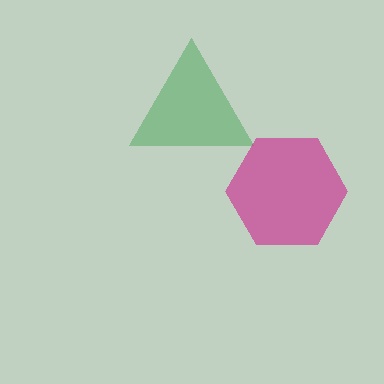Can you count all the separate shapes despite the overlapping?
Yes, there are 2 separate shapes.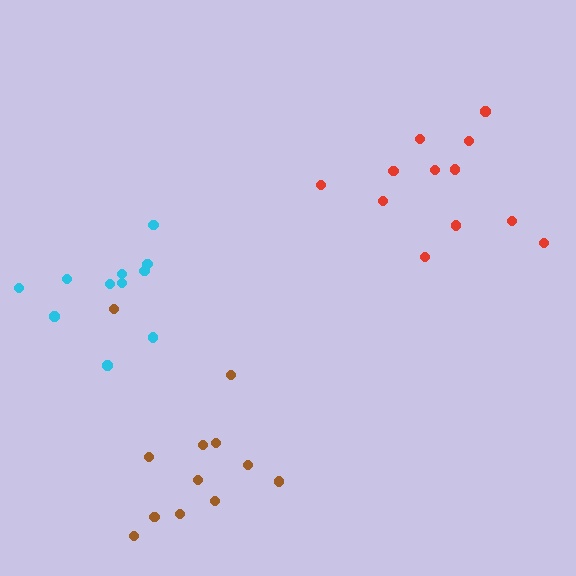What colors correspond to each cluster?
The clusters are colored: red, brown, cyan.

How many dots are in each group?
Group 1: 12 dots, Group 2: 12 dots, Group 3: 11 dots (35 total).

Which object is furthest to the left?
The cyan cluster is leftmost.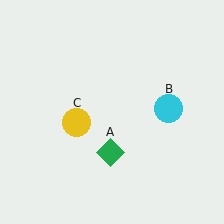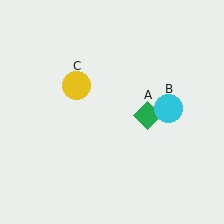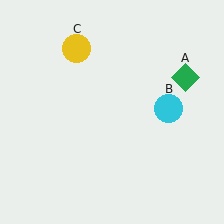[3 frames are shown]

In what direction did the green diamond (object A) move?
The green diamond (object A) moved up and to the right.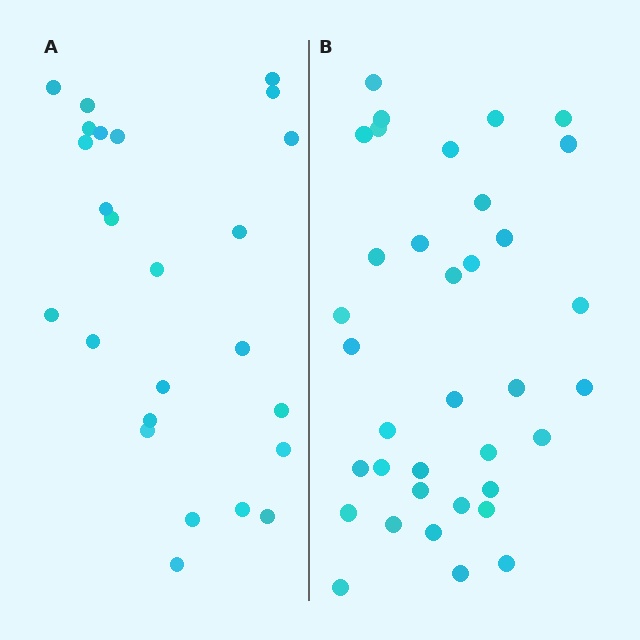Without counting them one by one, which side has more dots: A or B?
Region B (the right region) has more dots.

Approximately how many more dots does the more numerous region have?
Region B has roughly 12 or so more dots than region A.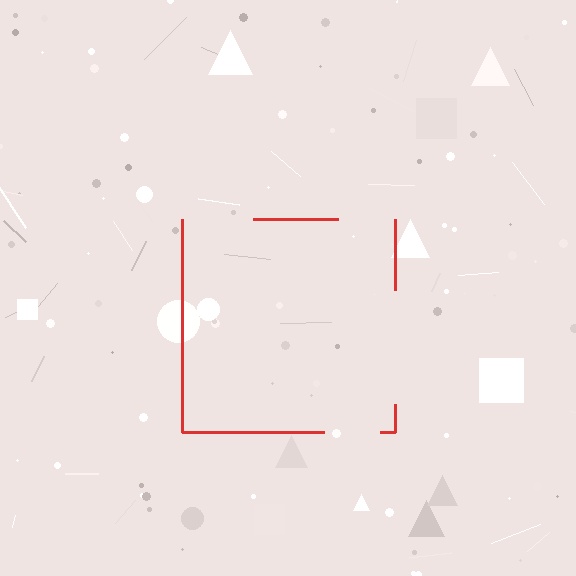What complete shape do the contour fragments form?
The contour fragments form a square.